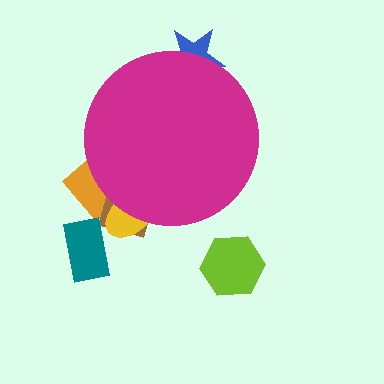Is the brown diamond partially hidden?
Yes, the brown diamond is partially hidden behind the magenta circle.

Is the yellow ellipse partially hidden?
Yes, the yellow ellipse is partially hidden behind the magenta circle.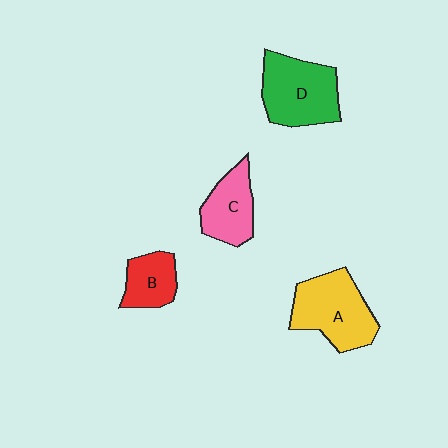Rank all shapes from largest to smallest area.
From largest to smallest: A (yellow), D (green), C (pink), B (red).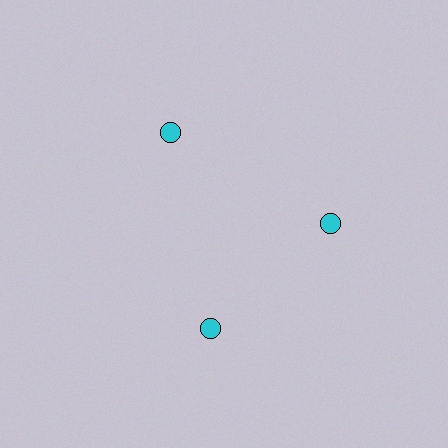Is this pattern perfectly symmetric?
No. The 3 cyan circles are arranged in a ring, but one element near the 7 o'clock position is rotated out of alignment along the ring, breaking the 3-fold rotational symmetry.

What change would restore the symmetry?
The symmetry would be restored by rotating it back into even spacing with its neighbors so that all 3 circles sit at equal angles and equal distance from the center.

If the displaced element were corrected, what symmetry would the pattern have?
It would have 3-fold rotational symmetry — the pattern would map onto itself every 120 degrees.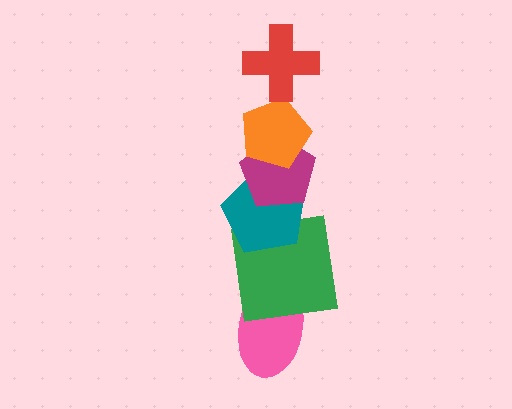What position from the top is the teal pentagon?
The teal pentagon is 4th from the top.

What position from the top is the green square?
The green square is 5th from the top.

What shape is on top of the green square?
The teal pentagon is on top of the green square.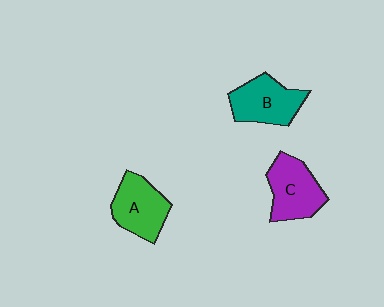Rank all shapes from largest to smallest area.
From largest to smallest: C (purple), B (teal), A (green).